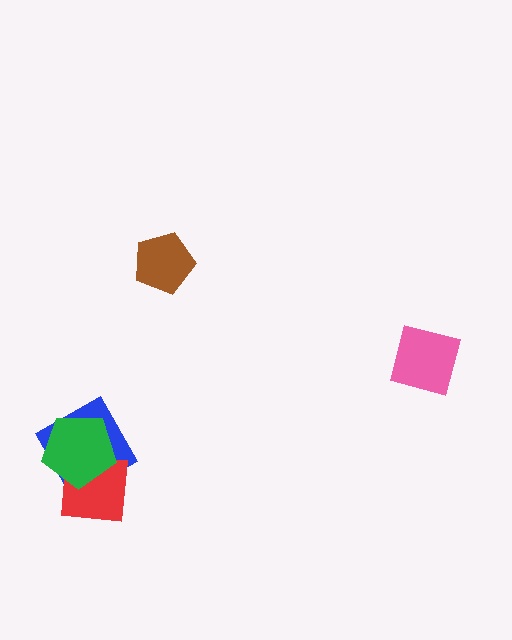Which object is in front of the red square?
The green pentagon is in front of the red square.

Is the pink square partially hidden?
No, no other shape covers it.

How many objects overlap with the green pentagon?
2 objects overlap with the green pentagon.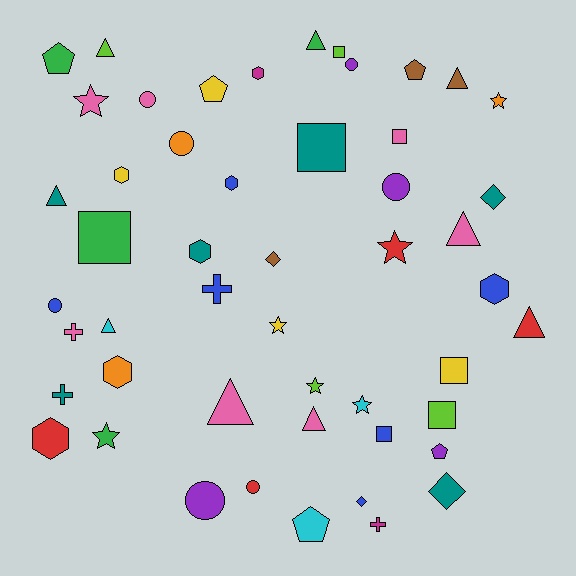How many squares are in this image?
There are 7 squares.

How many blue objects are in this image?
There are 6 blue objects.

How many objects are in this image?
There are 50 objects.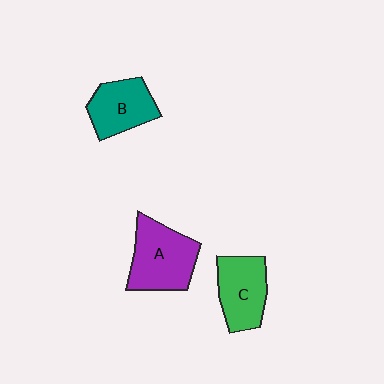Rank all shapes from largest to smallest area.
From largest to smallest: A (purple), C (green), B (teal).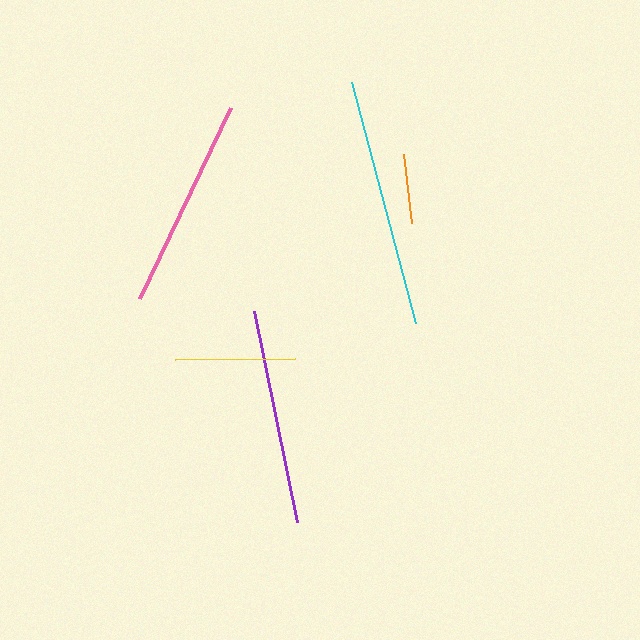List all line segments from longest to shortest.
From longest to shortest: cyan, purple, pink, yellow, orange.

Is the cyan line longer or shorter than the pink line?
The cyan line is longer than the pink line.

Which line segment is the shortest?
The orange line is the shortest at approximately 70 pixels.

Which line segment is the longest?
The cyan line is the longest at approximately 249 pixels.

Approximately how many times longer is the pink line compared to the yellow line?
The pink line is approximately 1.8 times the length of the yellow line.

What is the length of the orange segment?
The orange segment is approximately 70 pixels long.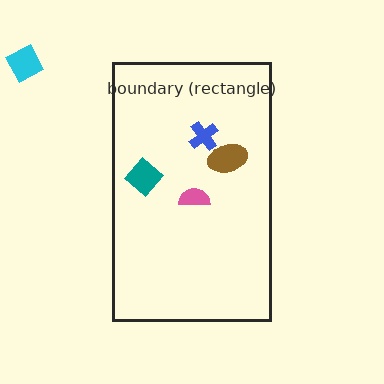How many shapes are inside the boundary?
4 inside, 1 outside.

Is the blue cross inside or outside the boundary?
Inside.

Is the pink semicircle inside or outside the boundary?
Inside.